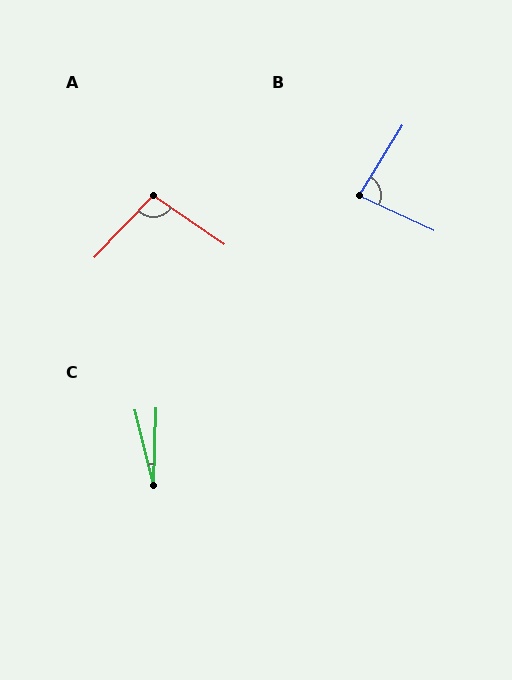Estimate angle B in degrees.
Approximately 83 degrees.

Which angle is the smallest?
C, at approximately 16 degrees.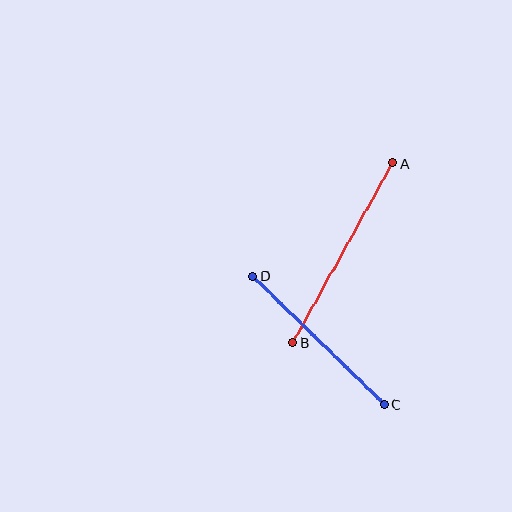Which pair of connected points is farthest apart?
Points A and B are farthest apart.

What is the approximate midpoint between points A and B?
The midpoint is at approximately (343, 253) pixels.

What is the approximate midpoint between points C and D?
The midpoint is at approximately (319, 340) pixels.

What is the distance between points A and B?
The distance is approximately 205 pixels.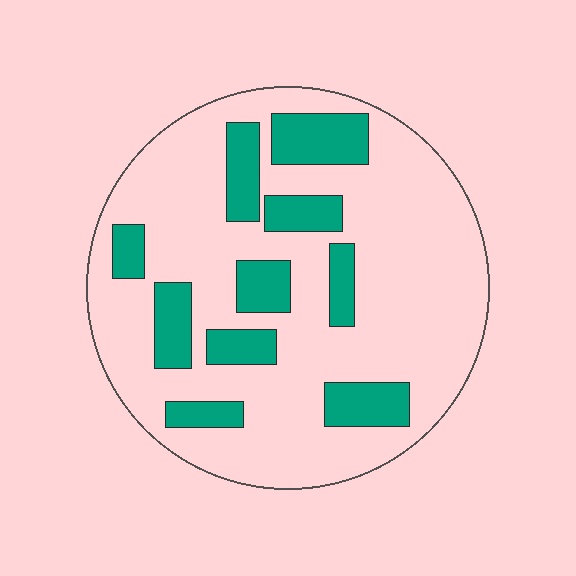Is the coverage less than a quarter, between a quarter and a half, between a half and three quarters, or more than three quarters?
Less than a quarter.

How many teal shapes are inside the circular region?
10.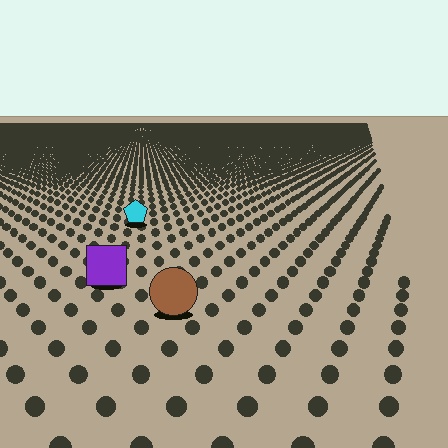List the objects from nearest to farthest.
From nearest to farthest: the brown circle, the purple square, the cyan pentagon.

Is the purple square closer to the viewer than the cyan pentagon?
Yes. The purple square is closer — you can tell from the texture gradient: the ground texture is coarser near it.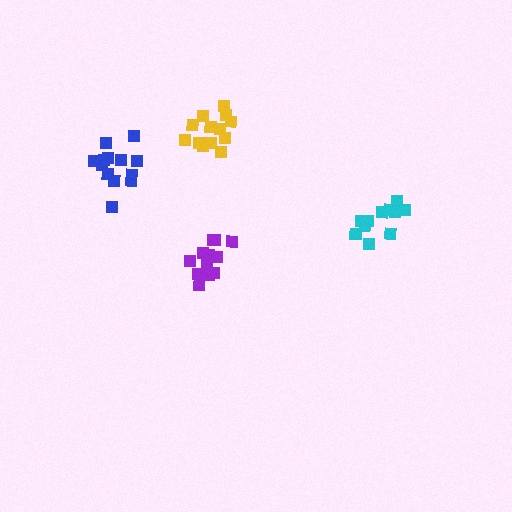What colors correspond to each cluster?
The clusters are colored: yellow, cyan, blue, purple.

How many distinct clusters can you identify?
There are 4 distinct clusters.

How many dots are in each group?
Group 1: 13 dots, Group 2: 12 dots, Group 3: 13 dots, Group 4: 12 dots (50 total).